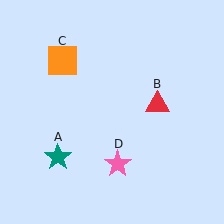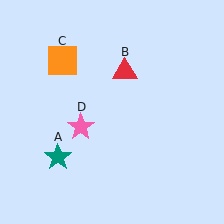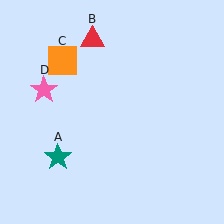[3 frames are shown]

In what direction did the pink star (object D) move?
The pink star (object D) moved up and to the left.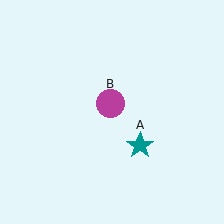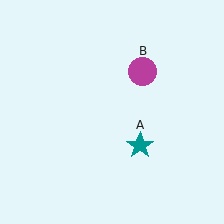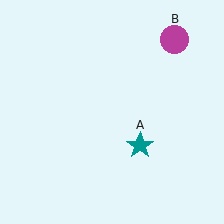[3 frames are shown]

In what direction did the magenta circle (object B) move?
The magenta circle (object B) moved up and to the right.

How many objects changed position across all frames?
1 object changed position: magenta circle (object B).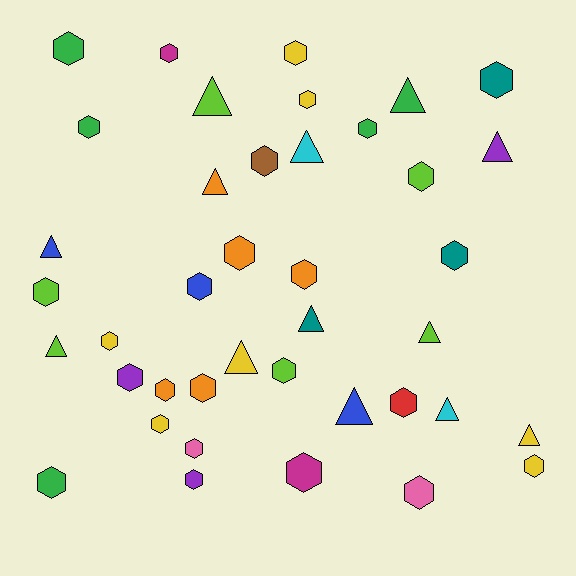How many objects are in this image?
There are 40 objects.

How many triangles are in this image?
There are 13 triangles.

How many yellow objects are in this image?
There are 7 yellow objects.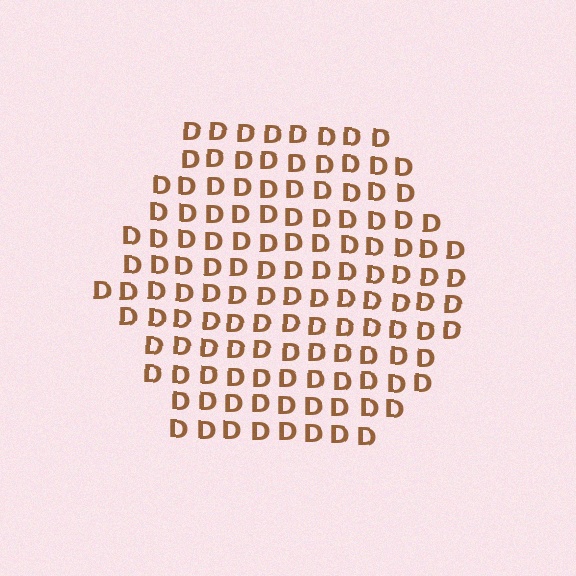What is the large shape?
The large shape is a hexagon.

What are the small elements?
The small elements are letter D's.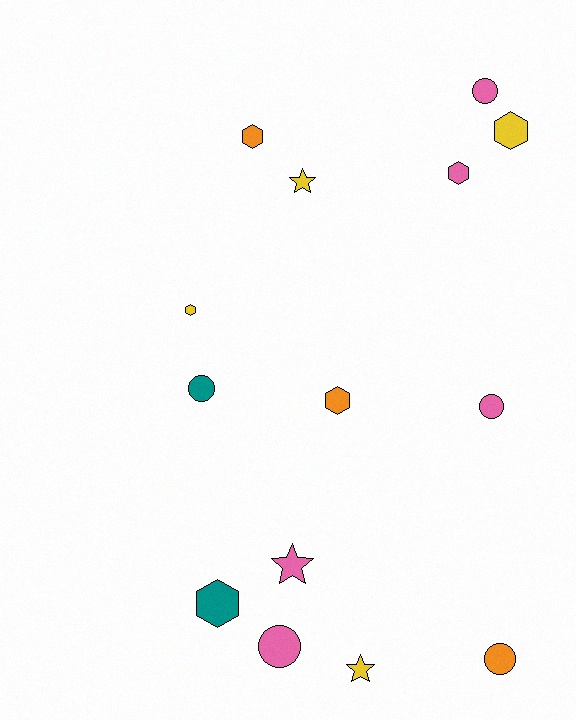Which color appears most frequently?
Pink, with 5 objects.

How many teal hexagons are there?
There is 1 teal hexagon.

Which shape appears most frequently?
Hexagon, with 6 objects.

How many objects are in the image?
There are 14 objects.